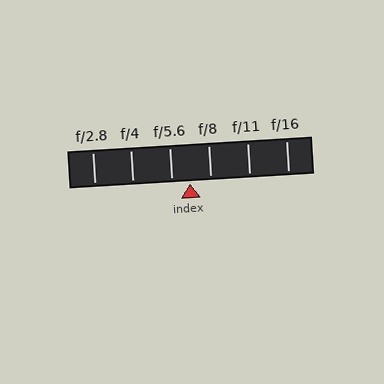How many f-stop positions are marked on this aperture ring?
There are 6 f-stop positions marked.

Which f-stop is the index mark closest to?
The index mark is closest to f/5.6.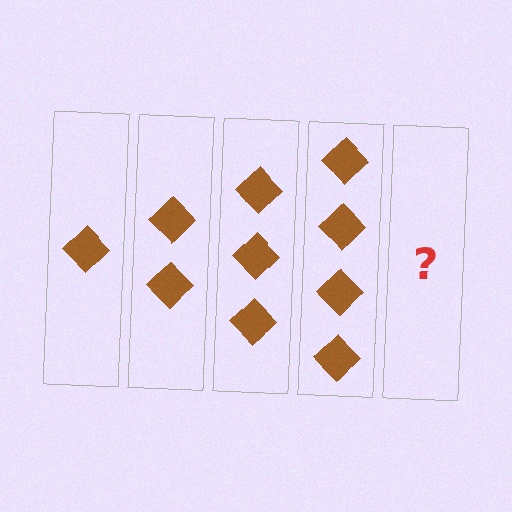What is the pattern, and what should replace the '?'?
The pattern is that each step adds one more diamond. The '?' should be 5 diamonds.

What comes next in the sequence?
The next element should be 5 diamonds.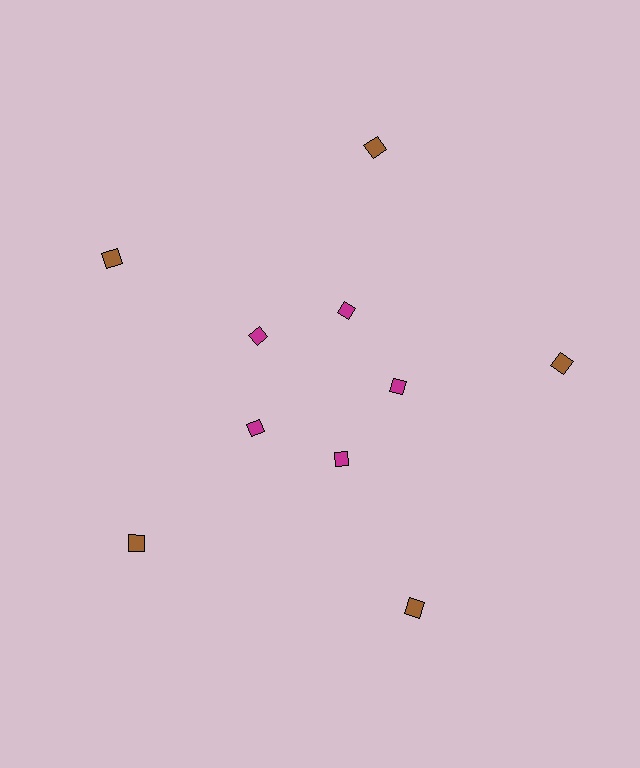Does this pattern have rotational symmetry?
Yes, this pattern has 5-fold rotational symmetry. It looks the same after rotating 72 degrees around the center.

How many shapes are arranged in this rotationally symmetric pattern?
There are 10 shapes, arranged in 5 groups of 2.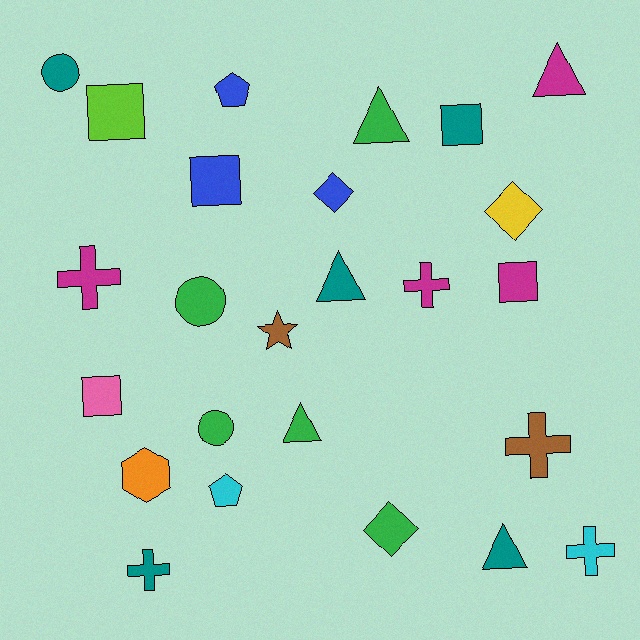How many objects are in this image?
There are 25 objects.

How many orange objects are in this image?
There is 1 orange object.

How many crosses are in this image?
There are 5 crosses.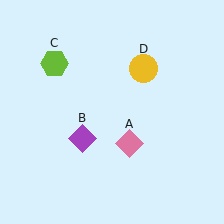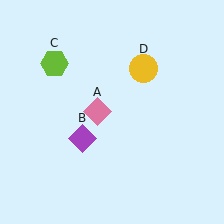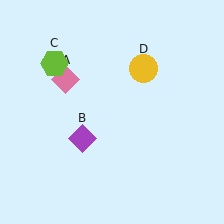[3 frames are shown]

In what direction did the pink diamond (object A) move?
The pink diamond (object A) moved up and to the left.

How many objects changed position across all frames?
1 object changed position: pink diamond (object A).